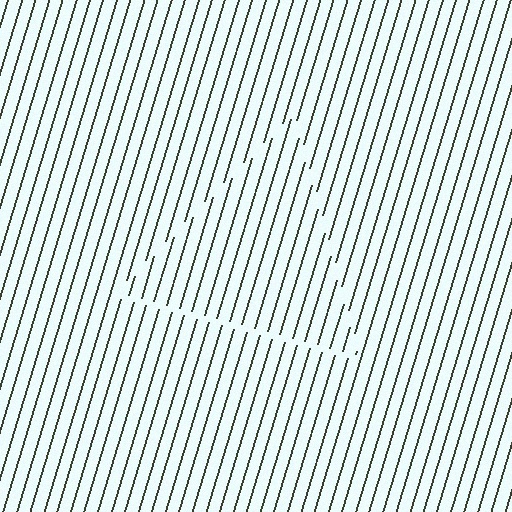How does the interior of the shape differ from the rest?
The interior of the shape contains the same grating, shifted by half a period — the contour is defined by the phase discontinuity where line-ends from the inner and outer gratings abut.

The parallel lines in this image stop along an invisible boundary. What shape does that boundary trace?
An illusory triangle. The interior of the shape contains the same grating, shifted by half a period — the contour is defined by the phase discontinuity where line-ends from the inner and outer gratings abut.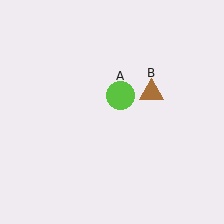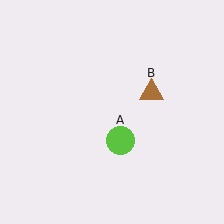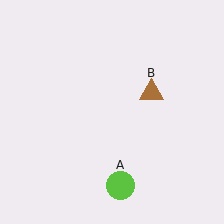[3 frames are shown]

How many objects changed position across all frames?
1 object changed position: lime circle (object A).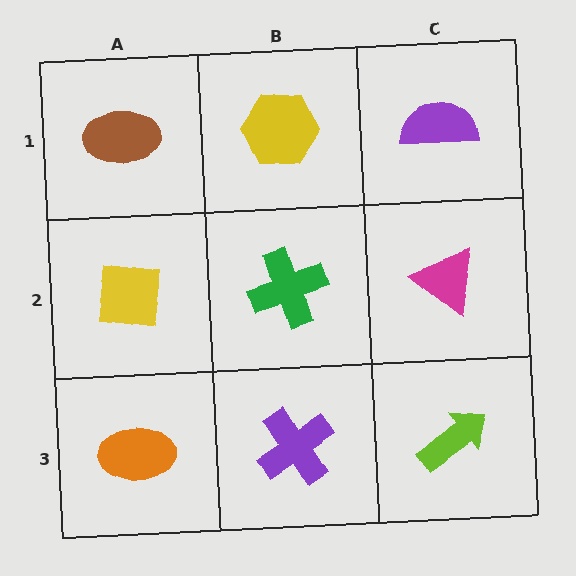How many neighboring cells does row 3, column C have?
2.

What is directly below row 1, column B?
A green cross.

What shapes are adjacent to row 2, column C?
A purple semicircle (row 1, column C), a lime arrow (row 3, column C), a green cross (row 2, column B).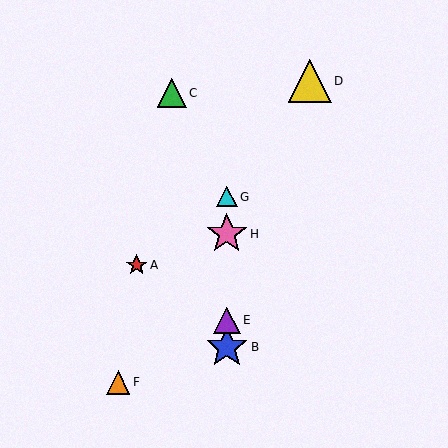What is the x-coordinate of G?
Object G is at x≈227.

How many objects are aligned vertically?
4 objects (B, E, G, H) are aligned vertically.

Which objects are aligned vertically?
Objects B, E, G, H are aligned vertically.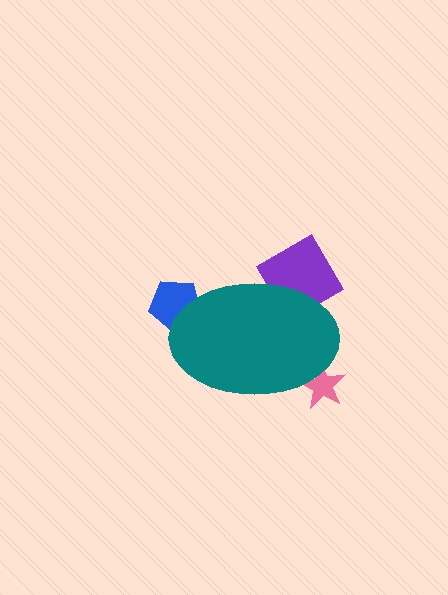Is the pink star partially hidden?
Yes, the pink star is partially hidden behind the teal ellipse.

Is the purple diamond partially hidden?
Yes, the purple diamond is partially hidden behind the teal ellipse.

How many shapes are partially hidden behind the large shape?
3 shapes are partially hidden.